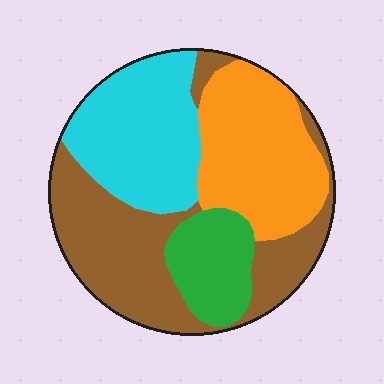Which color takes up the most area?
Brown, at roughly 35%.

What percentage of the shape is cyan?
Cyan covers roughly 25% of the shape.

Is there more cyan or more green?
Cyan.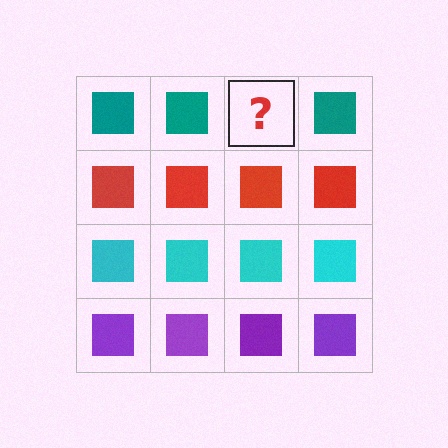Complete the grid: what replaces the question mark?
The question mark should be replaced with a teal square.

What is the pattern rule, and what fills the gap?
The rule is that each row has a consistent color. The gap should be filled with a teal square.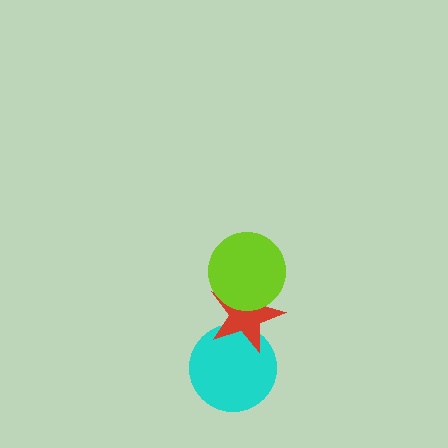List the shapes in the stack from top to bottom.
From top to bottom: the lime circle, the red star, the cyan circle.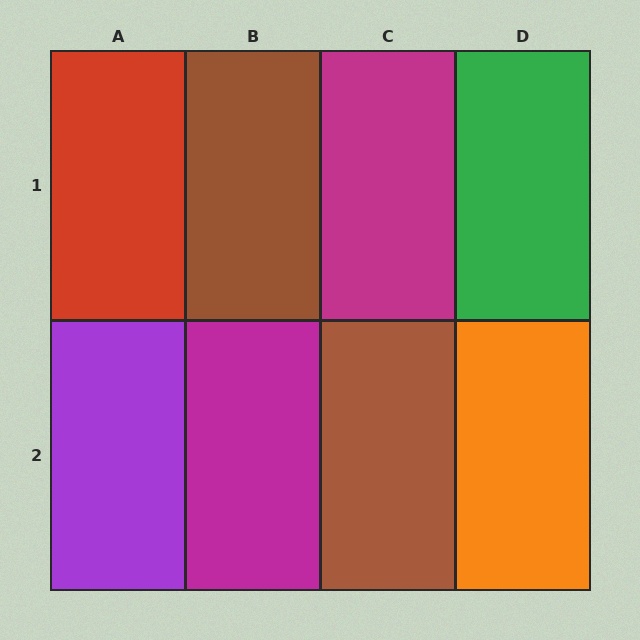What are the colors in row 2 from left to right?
Purple, magenta, brown, orange.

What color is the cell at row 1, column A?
Red.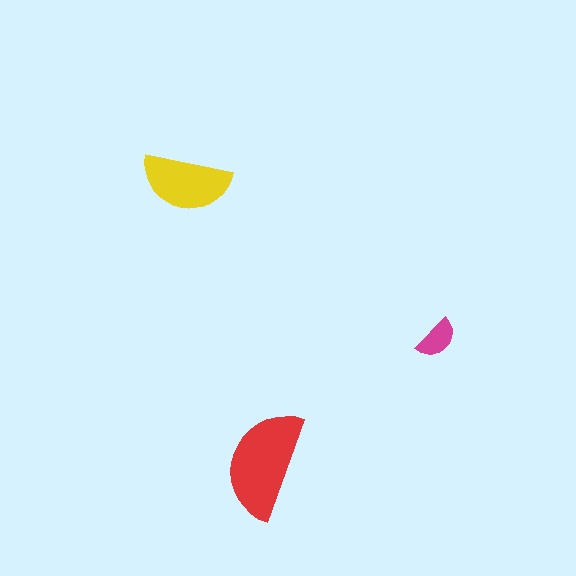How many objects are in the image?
There are 3 objects in the image.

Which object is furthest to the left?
The yellow semicircle is leftmost.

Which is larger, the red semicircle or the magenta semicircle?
The red one.